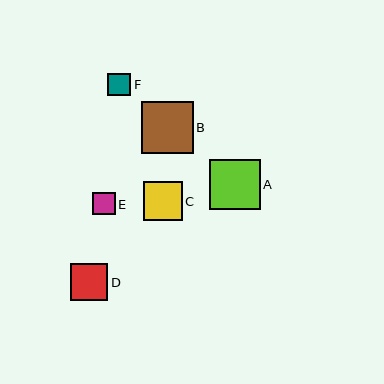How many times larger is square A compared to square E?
Square A is approximately 2.2 times the size of square E.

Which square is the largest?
Square B is the largest with a size of approximately 52 pixels.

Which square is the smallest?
Square E is the smallest with a size of approximately 23 pixels.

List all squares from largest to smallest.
From largest to smallest: B, A, C, D, F, E.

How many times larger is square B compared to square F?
Square B is approximately 2.3 times the size of square F.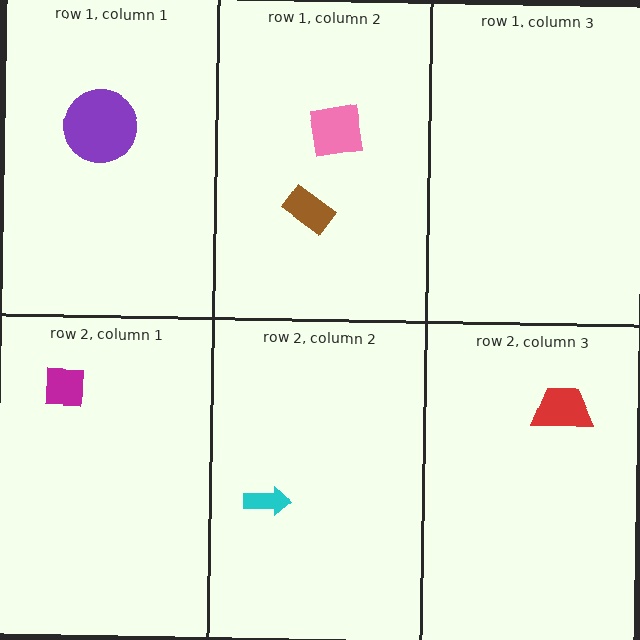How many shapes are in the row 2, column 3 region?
1.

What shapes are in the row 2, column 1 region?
The magenta square.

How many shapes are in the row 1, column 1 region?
1.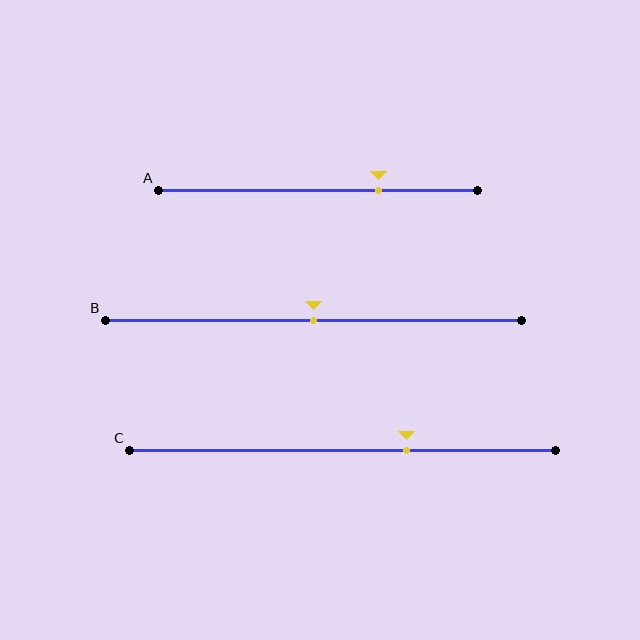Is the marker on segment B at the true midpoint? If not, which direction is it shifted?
Yes, the marker on segment B is at the true midpoint.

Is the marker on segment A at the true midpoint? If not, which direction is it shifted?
No, the marker on segment A is shifted to the right by about 19% of the segment length.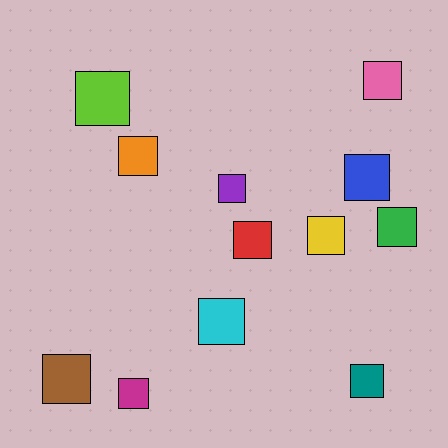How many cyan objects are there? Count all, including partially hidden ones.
There is 1 cyan object.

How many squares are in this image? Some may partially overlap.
There are 12 squares.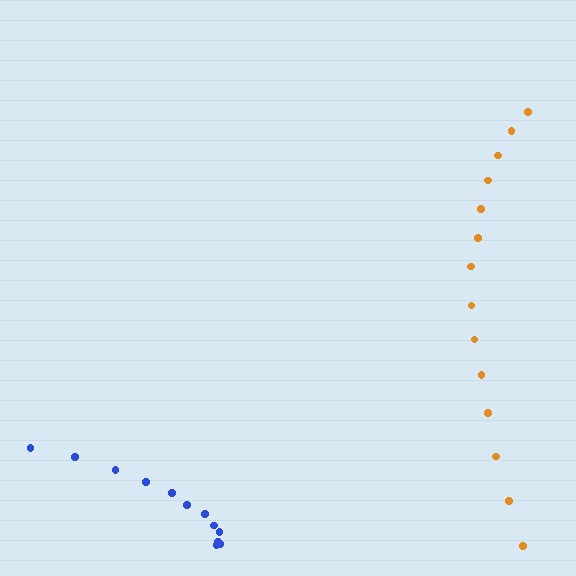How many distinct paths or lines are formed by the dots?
There are 2 distinct paths.